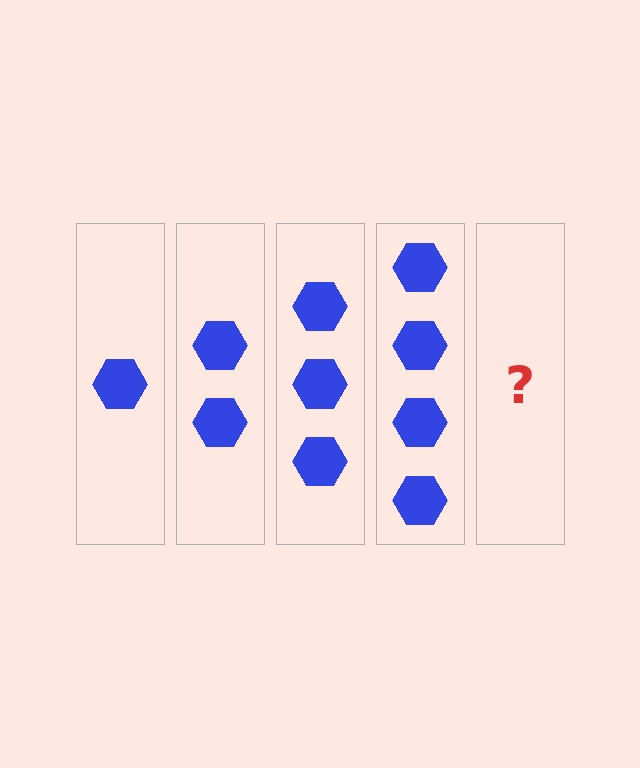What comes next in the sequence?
The next element should be 5 hexagons.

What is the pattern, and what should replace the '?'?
The pattern is that each step adds one more hexagon. The '?' should be 5 hexagons.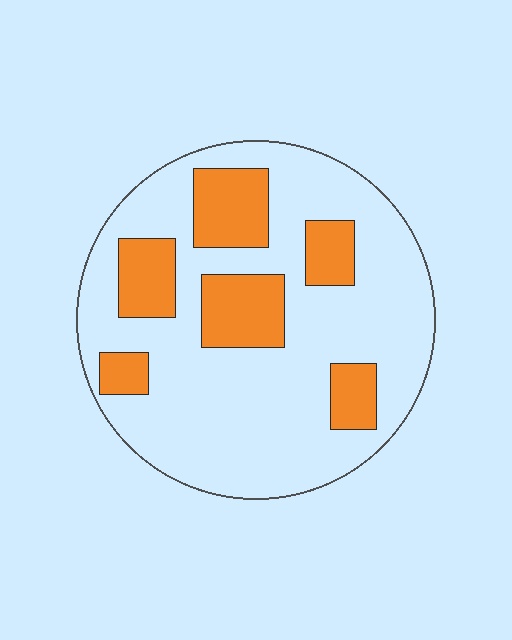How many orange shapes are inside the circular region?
6.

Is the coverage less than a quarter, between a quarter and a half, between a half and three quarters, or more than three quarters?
Between a quarter and a half.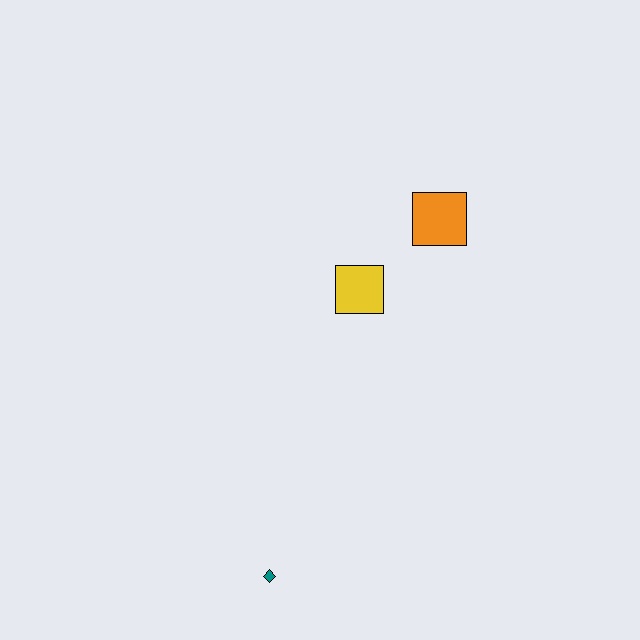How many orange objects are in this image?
There is 1 orange object.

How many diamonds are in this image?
There is 1 diamond.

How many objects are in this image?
There are 3 objects.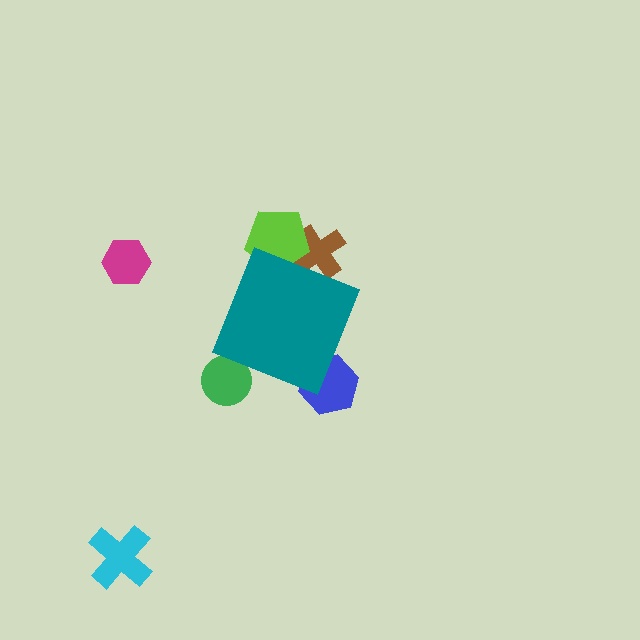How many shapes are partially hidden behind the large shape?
4 shapes are partially hidden.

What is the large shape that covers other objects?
A teal diamond.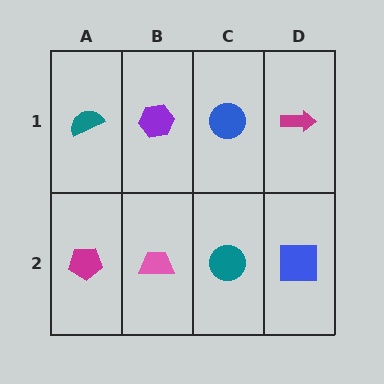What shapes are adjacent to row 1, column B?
A pink trapezoid (row 2, column B), a teal semicircle (row 1, column A), a blue circle (row 1, column C).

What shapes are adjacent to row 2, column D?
A magenta arrow (row 1, column D), a teal circle (row 2, column C).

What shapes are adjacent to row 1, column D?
A blue square (row 2, column D), a blue circle (row 1, column C).